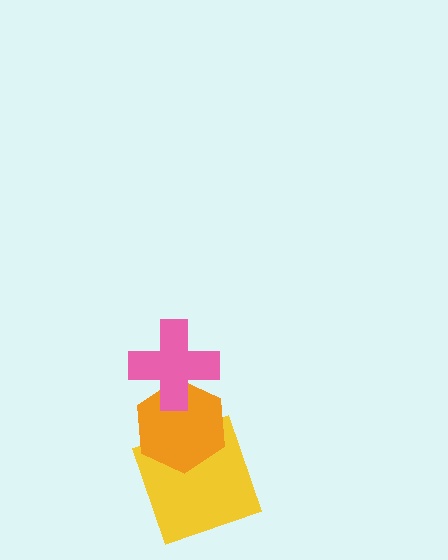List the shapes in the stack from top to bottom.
From top to bottom: the pink cross, the orange hexagon, the yellow square.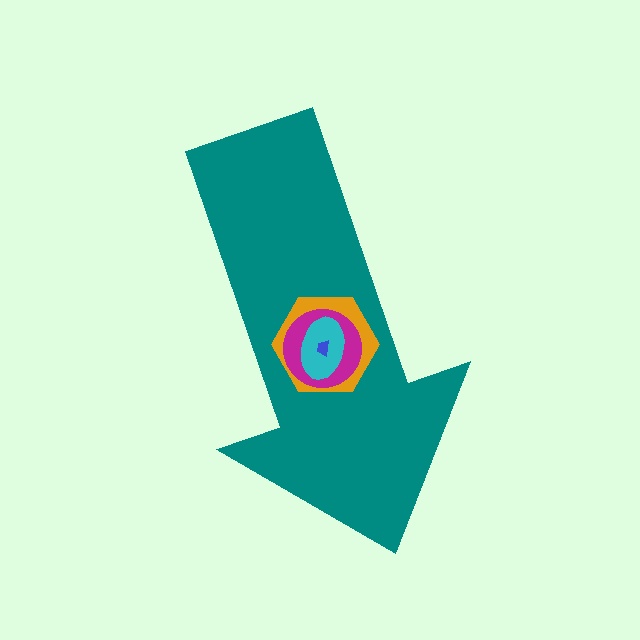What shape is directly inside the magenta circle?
The cyan ellipse.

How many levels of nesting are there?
5.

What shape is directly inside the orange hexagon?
The magenta circle.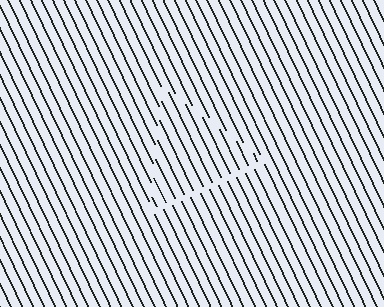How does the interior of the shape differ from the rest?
The interior of the shape contains the same grating, shifted by half a period — the contour is defined by the phase discontinuity where line-ends from the inner and outer gratings abut.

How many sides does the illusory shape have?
3 sides — the line-ends trace a triangle.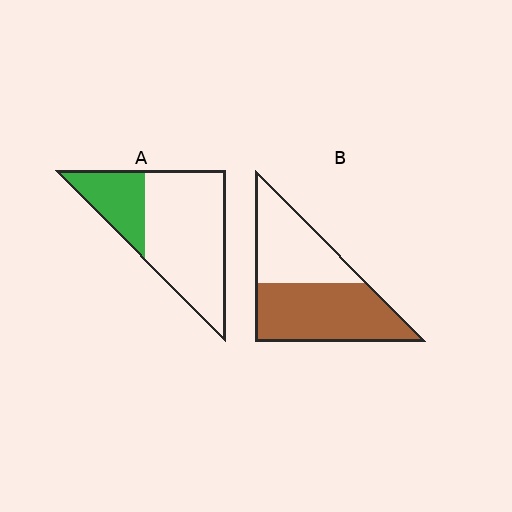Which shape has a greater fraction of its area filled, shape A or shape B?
Shape B.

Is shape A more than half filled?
No.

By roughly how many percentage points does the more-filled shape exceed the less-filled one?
By roughly 30 percentage points (B over A).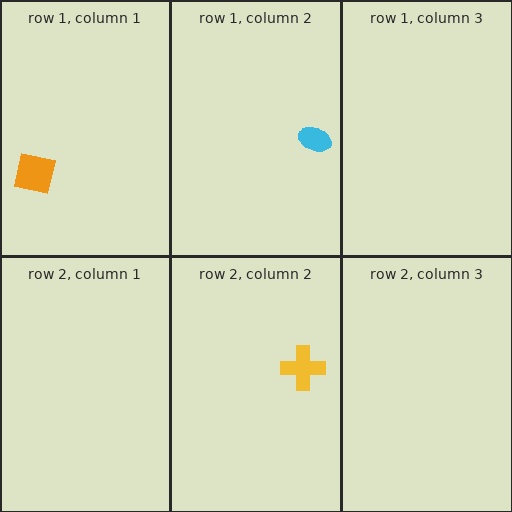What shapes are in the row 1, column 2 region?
The cyan ellipse.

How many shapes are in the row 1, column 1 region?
1.